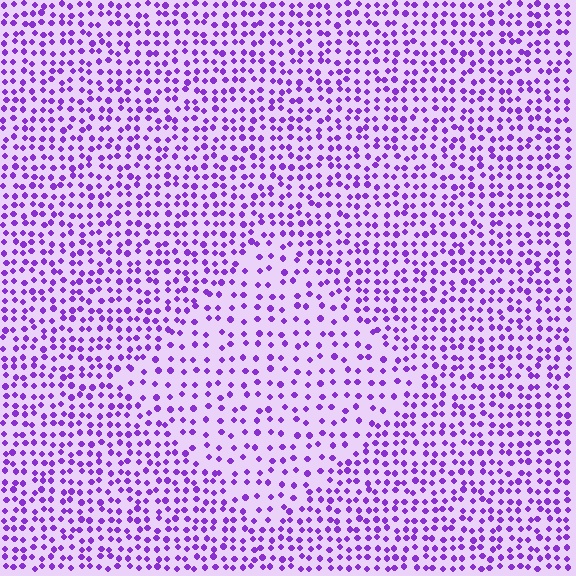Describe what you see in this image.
The image contains small purple elements arranged at two different densities. A diamond-shaped region is visible where the elements are less densely packed than the surrounding area.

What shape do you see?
I see a diamond.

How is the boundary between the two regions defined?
The boundary is defined by a change in element density (approximately 1.7x ratio). All elements are the same color, size, and shape.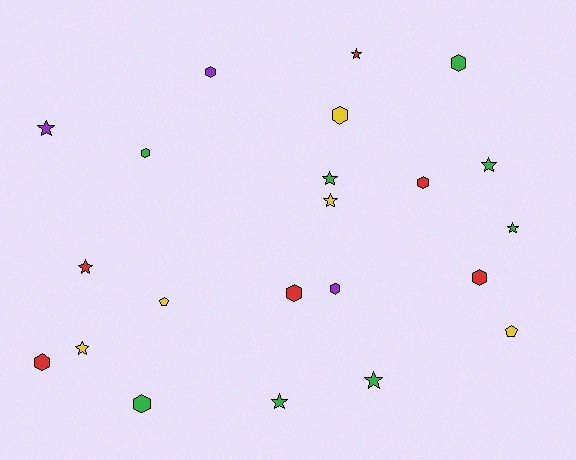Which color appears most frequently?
Green, with 8 objects.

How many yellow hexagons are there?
There is 1 yellow hexagon.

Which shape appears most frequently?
Hexagon, with 10 objects.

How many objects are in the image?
There are 22 objects.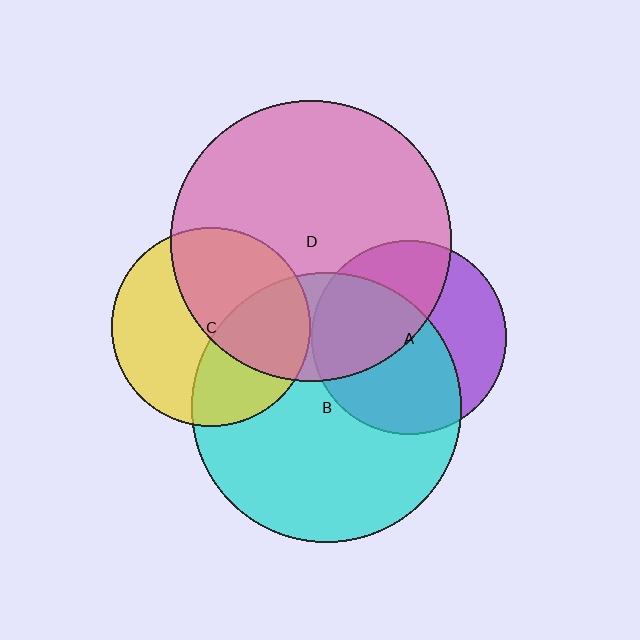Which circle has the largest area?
Circle D (pink).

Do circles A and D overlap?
Yes.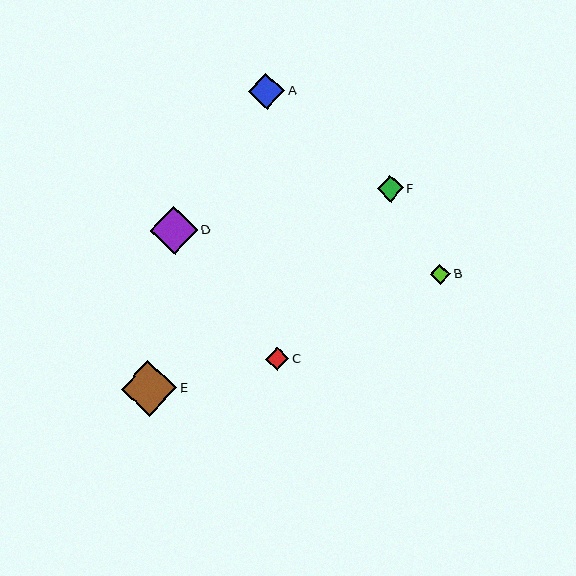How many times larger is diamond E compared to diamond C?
Diamond E is approximately 2.4 times the size of diamond C.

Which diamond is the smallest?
Diamond B is the smallest with a size of approximately 20 pixels.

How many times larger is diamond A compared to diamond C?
Diamond A is approximately 1.6 times the size of diamond C.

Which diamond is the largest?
Diamond E is the largest with a size of approximately 56 pixels.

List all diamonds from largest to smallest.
From largest to smallest: E, D, A, F, C, B.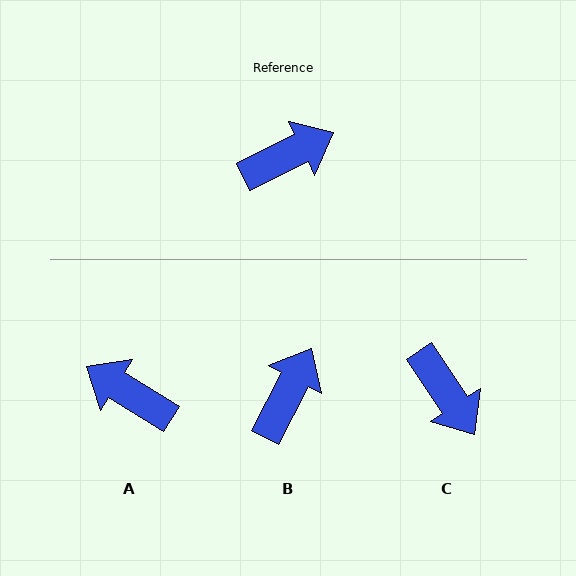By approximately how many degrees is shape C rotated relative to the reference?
Approximately 82 degrees clockwise.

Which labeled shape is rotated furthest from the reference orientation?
A, about 122 degrees away.